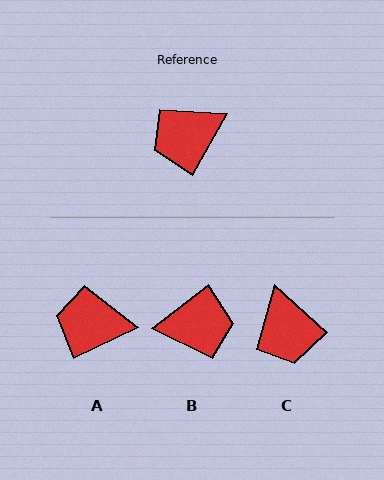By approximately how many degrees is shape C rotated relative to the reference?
Approximately 77 degrees counter-clockwise.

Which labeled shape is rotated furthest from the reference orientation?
B, about 156 degrees away.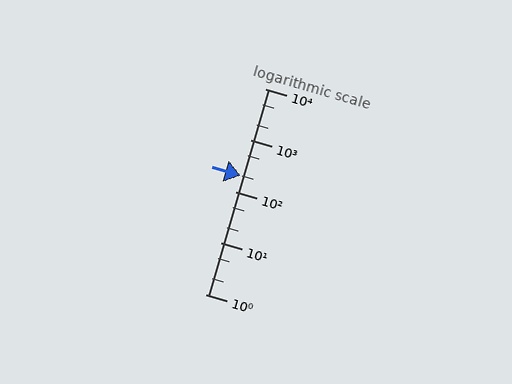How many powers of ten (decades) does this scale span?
The scale spans 4 decades, from 1 to 10000.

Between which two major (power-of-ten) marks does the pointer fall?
The pointer is between 100 and 1000.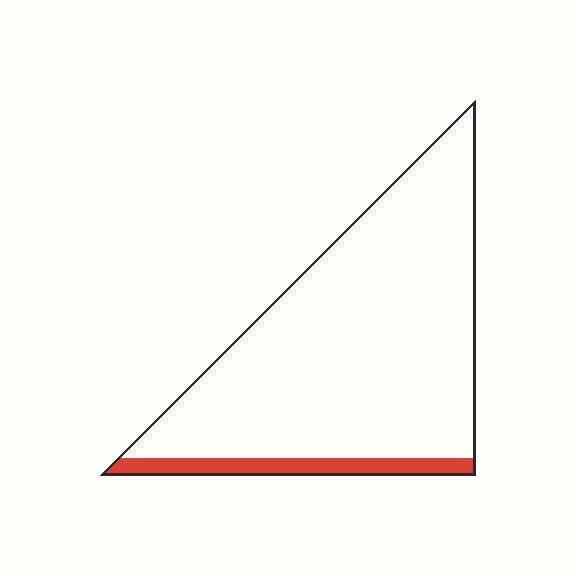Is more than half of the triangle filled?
No.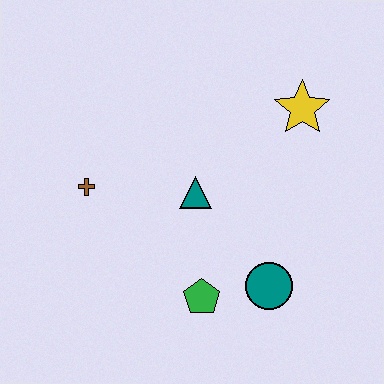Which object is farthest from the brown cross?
The yellow star is farthest from the brown cross.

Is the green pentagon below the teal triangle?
Yes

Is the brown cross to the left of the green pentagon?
Yes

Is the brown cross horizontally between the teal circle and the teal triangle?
No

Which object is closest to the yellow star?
The teal triangle is closest to the yellow star.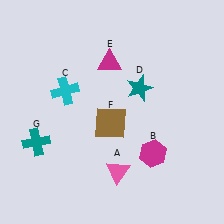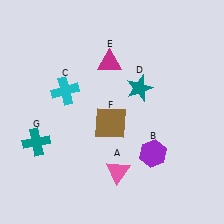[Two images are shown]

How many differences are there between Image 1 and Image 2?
There is 1 difference between the two images.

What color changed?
The hexagon (B) changed from magenta in Image 1 to purple in Image 2.